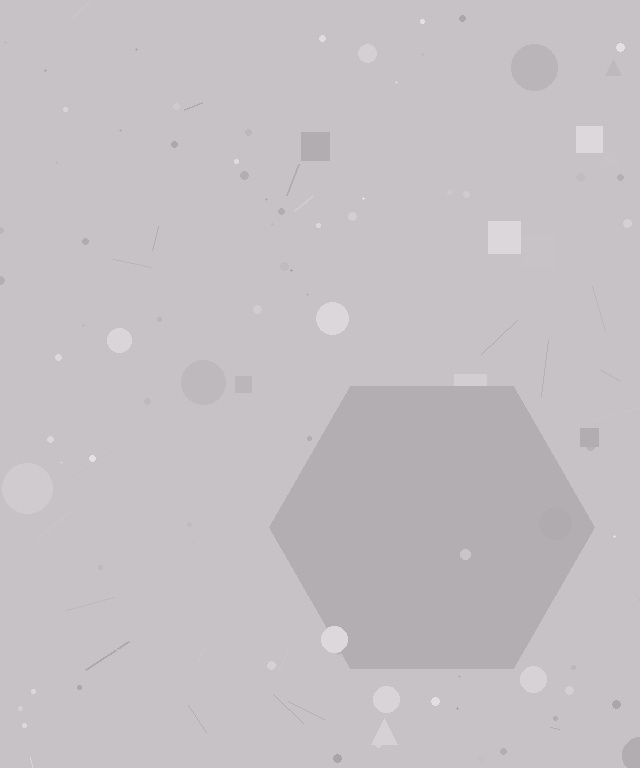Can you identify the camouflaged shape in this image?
The camouflaged shape is a hexagon.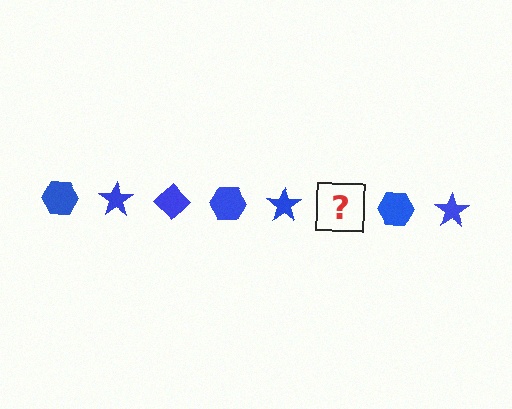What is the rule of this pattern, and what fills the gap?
The rule is that the pattern cycles through hexagon, star, diamond shapes in blue. The gap should be filled with a blue diamond.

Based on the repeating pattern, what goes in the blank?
The blank should be a blue diamond.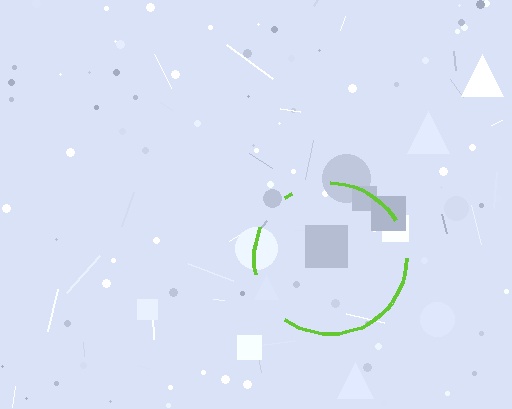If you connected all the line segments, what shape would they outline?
They would outline a circle.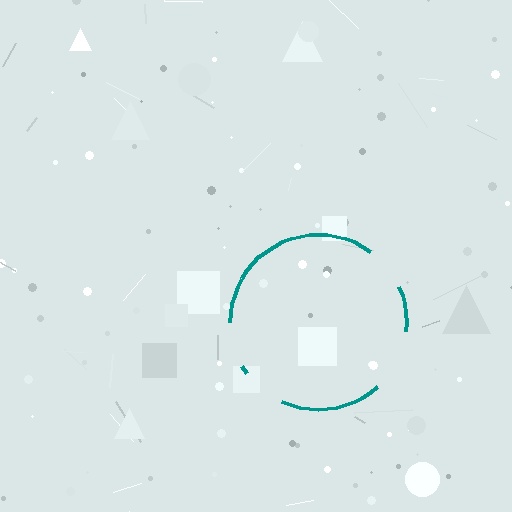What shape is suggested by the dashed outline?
The dashed outline suggests a circle.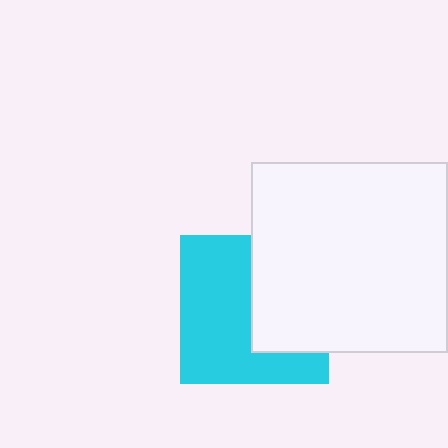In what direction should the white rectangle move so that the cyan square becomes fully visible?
The white rectangle should move right. That is the shortest direction to clear the overlap and leave the cyan square fully visible.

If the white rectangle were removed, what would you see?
You would see the complete cyan square.